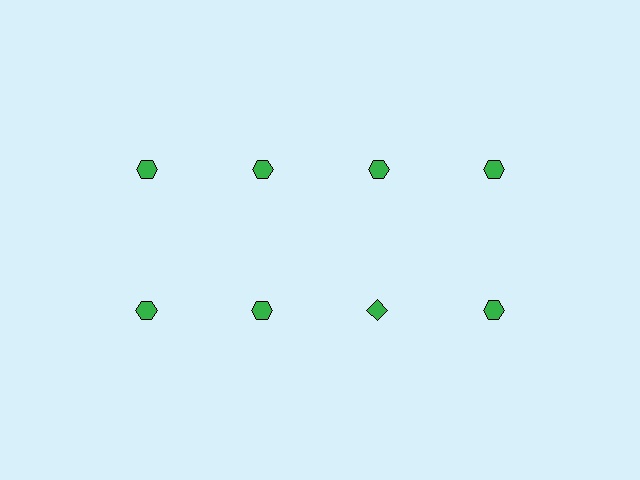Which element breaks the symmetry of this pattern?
The green diamond in the second row, center column breaks the symmetry. All other shapes are green hexagons.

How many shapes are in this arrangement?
There are 8 shapes arranged in a grid pattern.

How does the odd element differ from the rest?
It has a different shape: diamond instead of hexagon.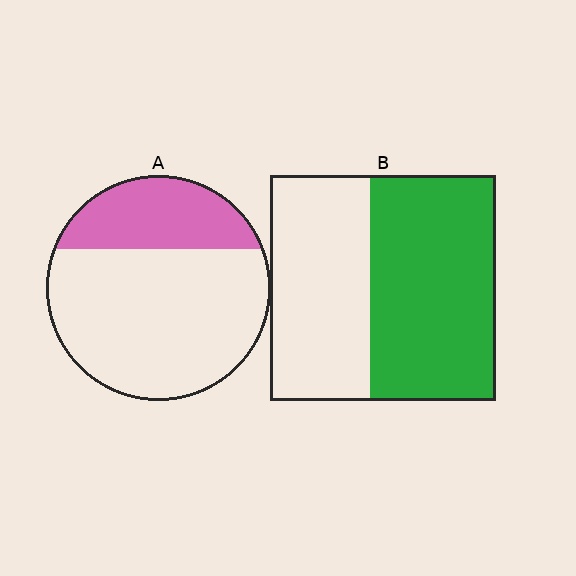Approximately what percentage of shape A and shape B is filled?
A is approximately 30% and B is approximately 55%.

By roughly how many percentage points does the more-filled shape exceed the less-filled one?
By roughly 25 percentage points (B over A).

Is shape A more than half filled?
No.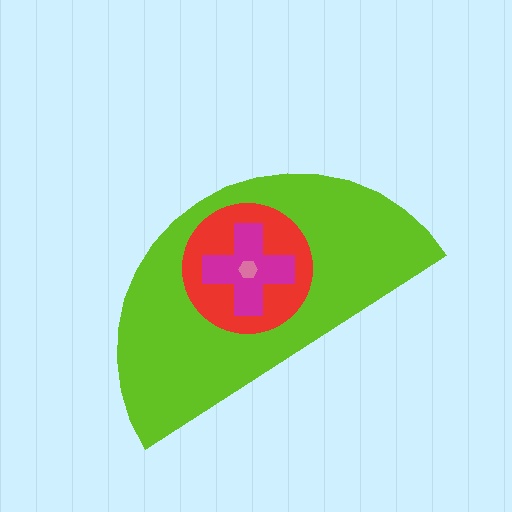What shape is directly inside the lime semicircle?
The red circle.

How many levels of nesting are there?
4.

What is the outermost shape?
The lime semicircle.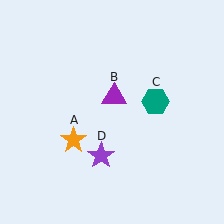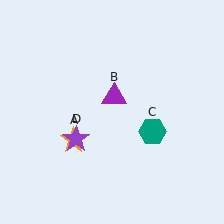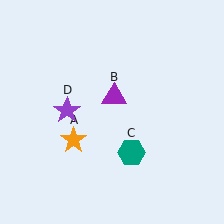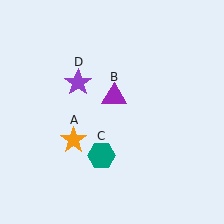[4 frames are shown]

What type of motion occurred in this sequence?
The teal hexagon (object C), purple star (object D) rotated clockwise around the center of the scene.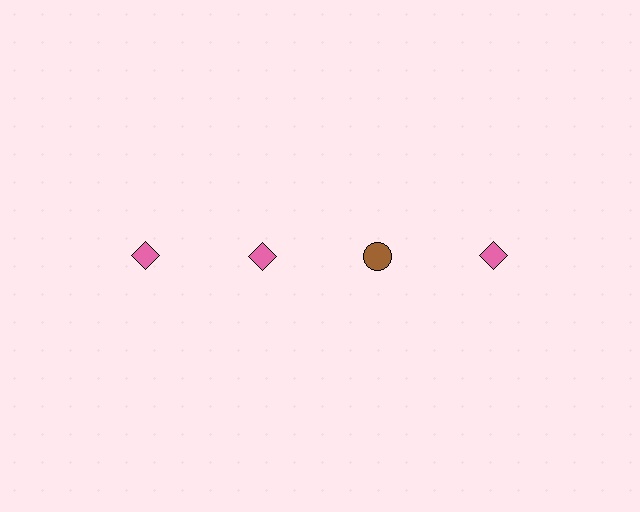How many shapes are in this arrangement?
There are 4 shapes arranged in a grid pattern.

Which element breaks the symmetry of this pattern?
The brown circle in the top row, center column breaks the symmetry. All other shapes are pink diamonds.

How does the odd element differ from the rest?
It differs in both color (brown instead of pink) and shape (circle instead of diamond).